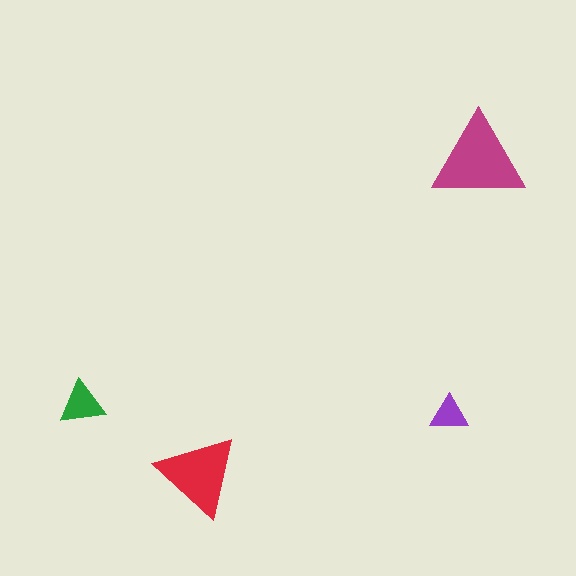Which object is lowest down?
The red triangle is bottommost.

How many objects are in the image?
There are 4 objects in the image.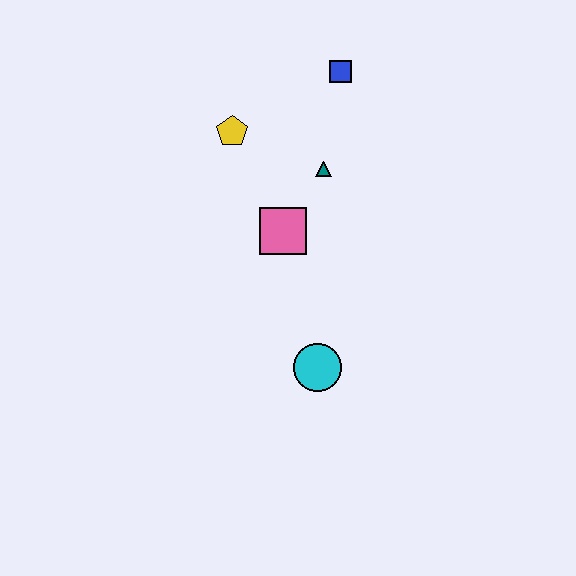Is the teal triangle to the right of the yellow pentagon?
Yes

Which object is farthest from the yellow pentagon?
The cyan circle is farthest from the yellow pentagon.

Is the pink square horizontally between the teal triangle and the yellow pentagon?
Yes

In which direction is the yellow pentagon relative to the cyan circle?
The yellow pentagon is above the cyan circle.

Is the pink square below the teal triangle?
Yes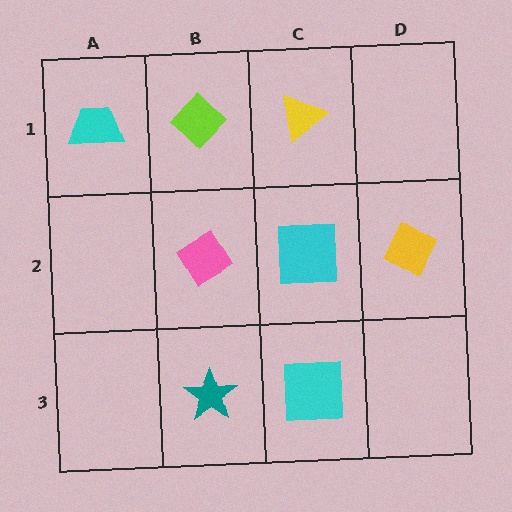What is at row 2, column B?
A pink diamond.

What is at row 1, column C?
A yellow triangle.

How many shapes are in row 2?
3 shapes.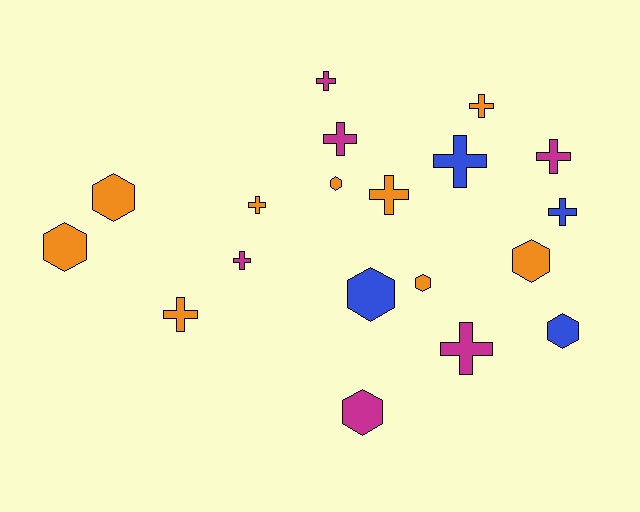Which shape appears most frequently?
Cross, with 11 objects.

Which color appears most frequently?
Orange, with 9 objects.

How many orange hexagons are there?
There are 5 orange hexagons.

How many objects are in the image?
There are 19 objects.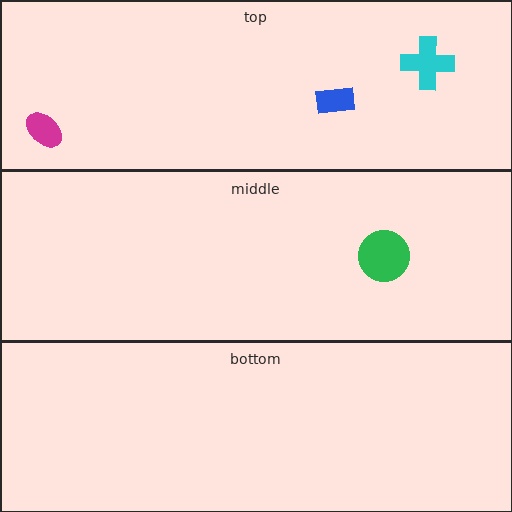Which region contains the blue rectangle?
The top region.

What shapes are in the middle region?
The green circle.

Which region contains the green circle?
The middle region.